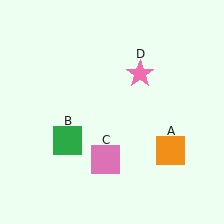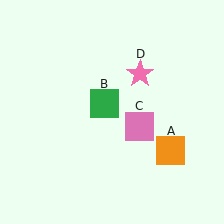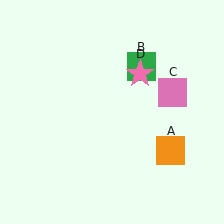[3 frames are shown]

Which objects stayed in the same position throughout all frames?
Orange square (object A) and pink star (object D) remained stationary.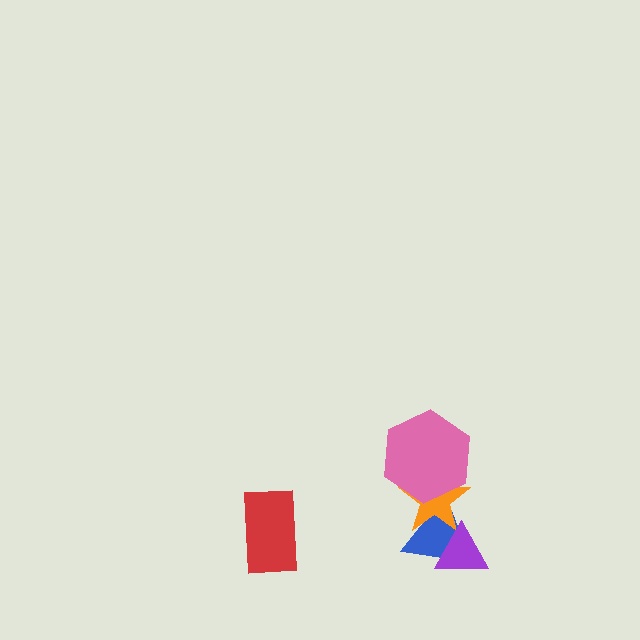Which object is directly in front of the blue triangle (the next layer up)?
The orange star is directly in front of the blue triangle.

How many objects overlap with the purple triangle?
2 objects overlap with the purple triangle.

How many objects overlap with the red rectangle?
0 objects overlap with the red rectangle.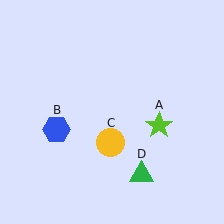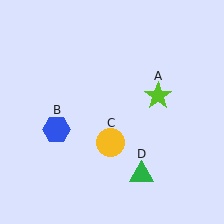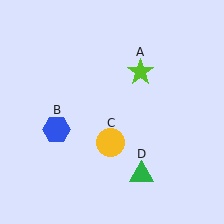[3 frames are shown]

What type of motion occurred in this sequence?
The lime star (object A) rotated counterclockwise around the center of the scene.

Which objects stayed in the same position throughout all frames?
Blue hexagon (object B) and yellow circle (object C) and green triangle (object D) remained stationary.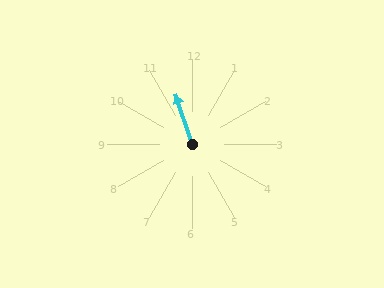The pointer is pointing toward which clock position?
Roughly 11 o'clock.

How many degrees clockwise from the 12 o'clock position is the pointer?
Approximately 341 degrees.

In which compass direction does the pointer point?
North.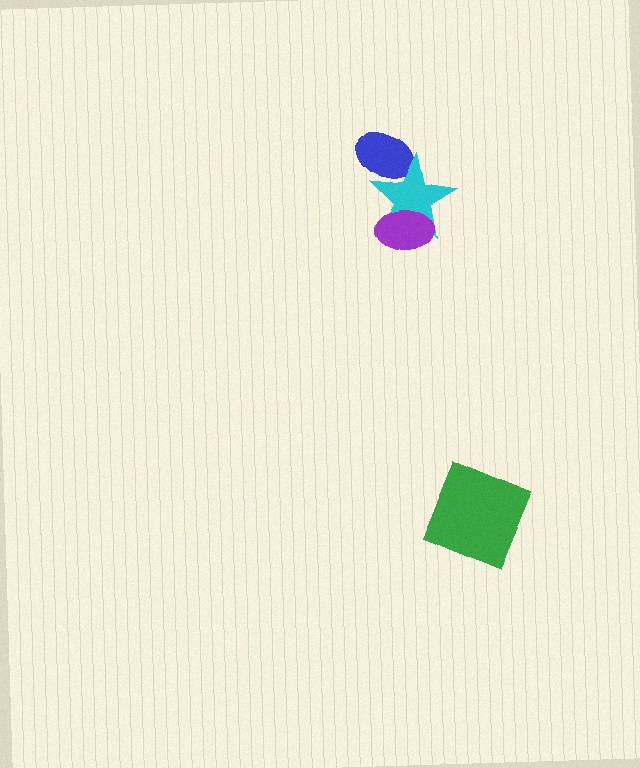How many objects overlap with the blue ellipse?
1 object overlaps with the blue ellipse.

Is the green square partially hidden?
No, no other shape covers it.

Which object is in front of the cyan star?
The purple ellipse is in front of the cyan star.